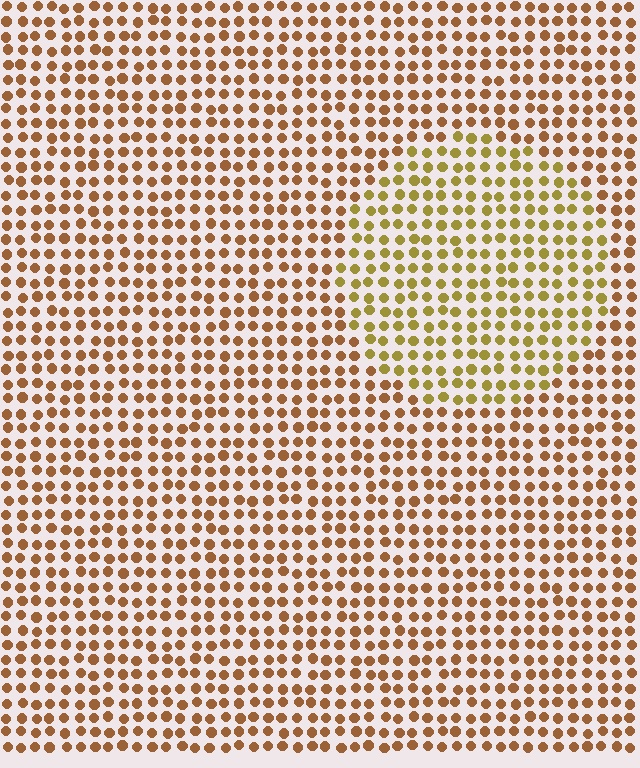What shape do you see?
I see a circle.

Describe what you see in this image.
The image is filled with small brown elements in a uniform arrangement. A circle-shaped region is visible where the elements are tinted to a slightly different hue, forming a subtle color boundary.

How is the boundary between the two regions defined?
The boundary is defined purely by a slight shift in hue (about 29 degrees). Spacing, size, and orientation are identical on both sides.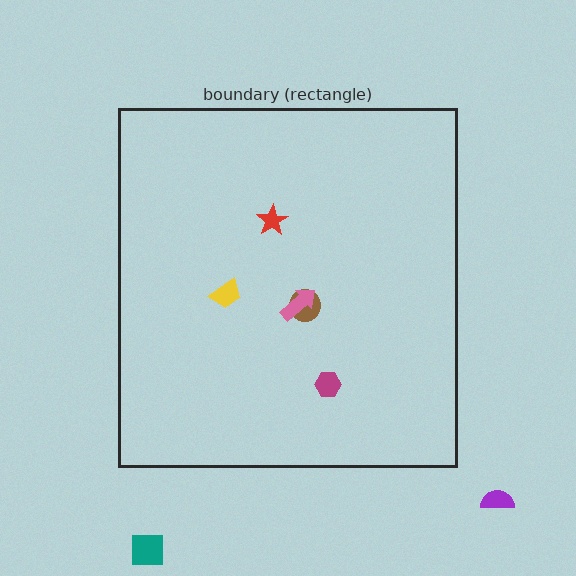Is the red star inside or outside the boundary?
Inside.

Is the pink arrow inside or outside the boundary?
Inside.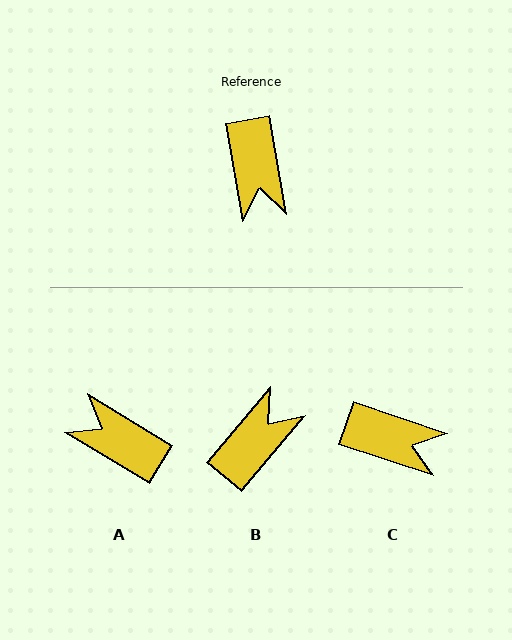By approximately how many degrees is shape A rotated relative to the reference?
Approximately 131 degrees clockwise.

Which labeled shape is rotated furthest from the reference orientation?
A, about 131 degrees away.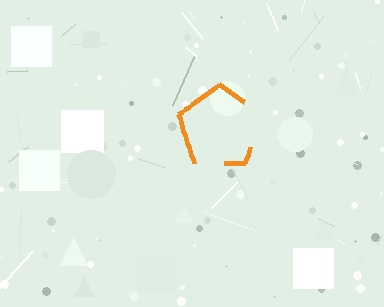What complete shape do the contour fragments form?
The contour fragments form a pentagon.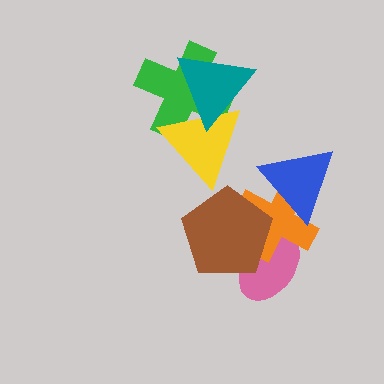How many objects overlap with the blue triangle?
1 object overlaps with the blue triangle.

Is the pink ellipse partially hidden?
Yes, it is partially covered by another shape.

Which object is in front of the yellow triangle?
The teal triangle is in front of the yellow triangle.